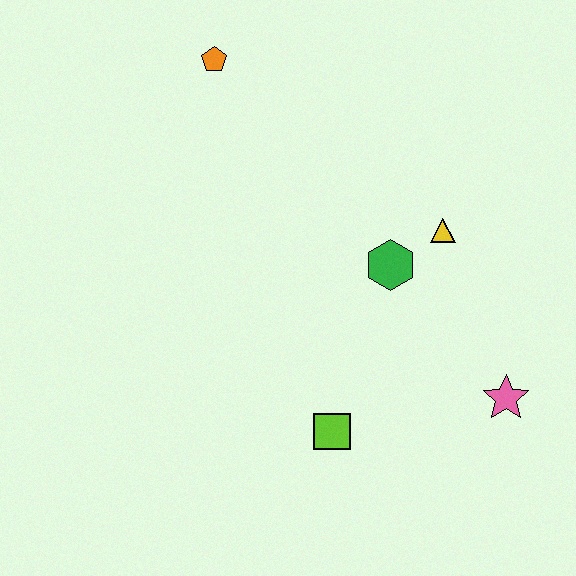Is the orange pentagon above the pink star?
Yes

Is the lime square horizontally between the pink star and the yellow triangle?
No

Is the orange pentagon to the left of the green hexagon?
Yes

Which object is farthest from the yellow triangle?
The orange pentagon is farthest from the yellow triangle.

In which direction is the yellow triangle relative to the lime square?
The yellow triangle is above the lime square.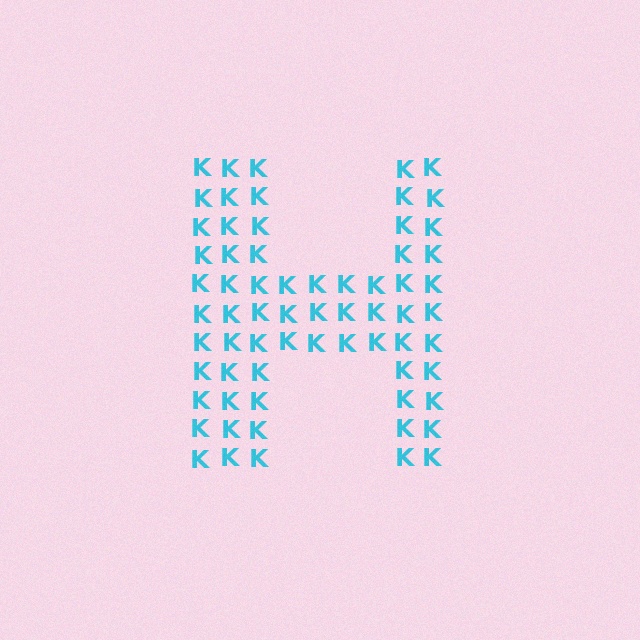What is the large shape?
The large shape is the letter H.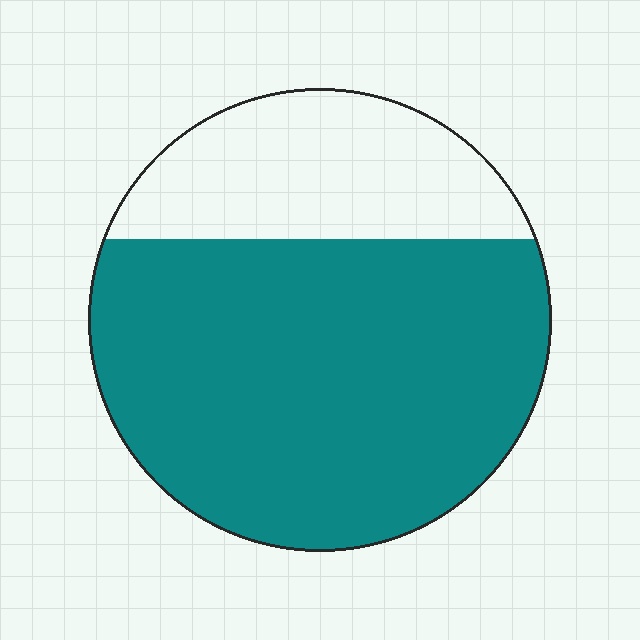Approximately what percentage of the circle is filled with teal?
Approximately 70%.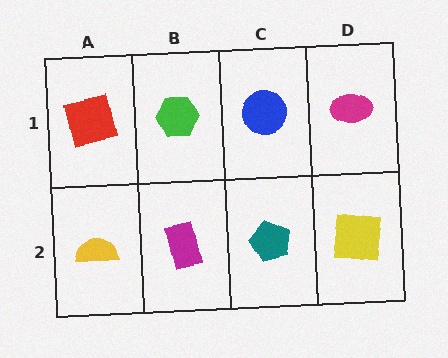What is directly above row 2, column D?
A magenta ellipse.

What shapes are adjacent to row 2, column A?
A red square (row 1, column A), a magenta rectangle (row 2, column B).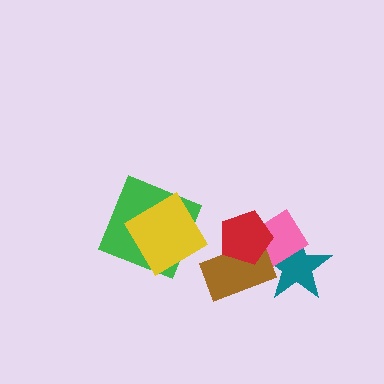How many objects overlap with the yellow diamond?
1 object overlaps with the yellow diamond.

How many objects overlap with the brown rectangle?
3 objects overlap with the brown rectangle.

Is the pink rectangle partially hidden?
Yes, it is partially covered by another shape.